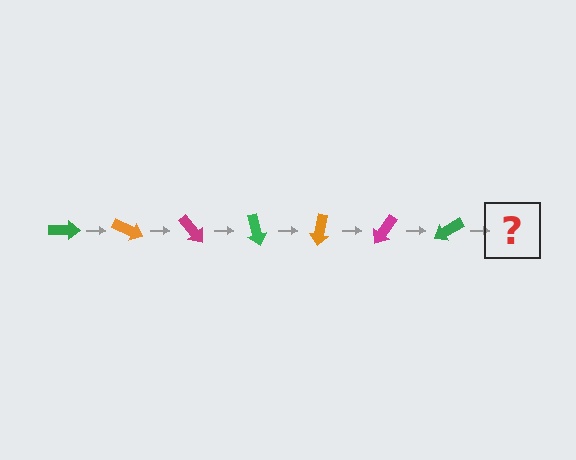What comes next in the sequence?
The next element should be an orange arrow, rotated 175 degrees from the start.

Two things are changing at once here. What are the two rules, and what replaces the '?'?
The two rules are that it rotates 25 degrees each step and the color cycles through green, orange, and magenta. The '?' should be an orange arrow, rotated 175 degrees from the start.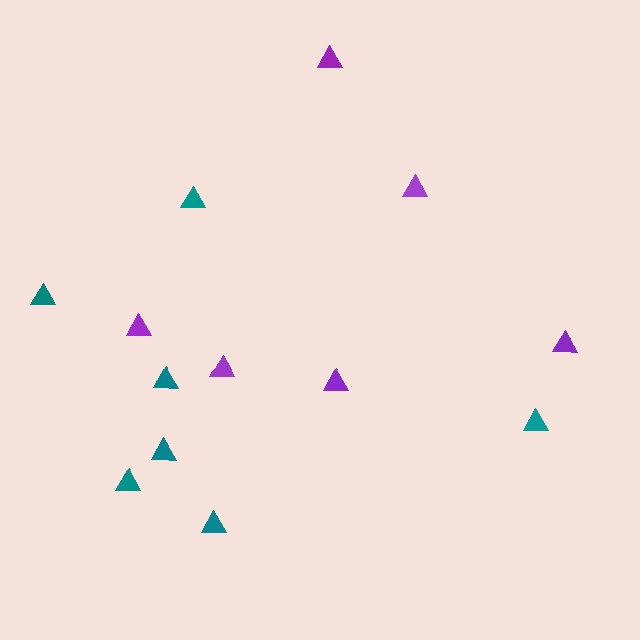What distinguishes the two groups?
There are 2 groups: one group of purple triangles (6) and one group of teal triangles (7).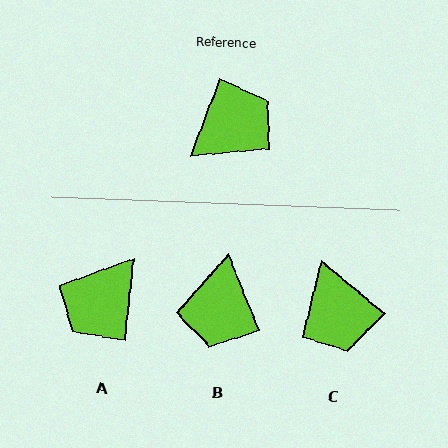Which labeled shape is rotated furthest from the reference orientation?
A, about 164 degrees away.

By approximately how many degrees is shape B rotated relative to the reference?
Approximately 136 degrees clockwise.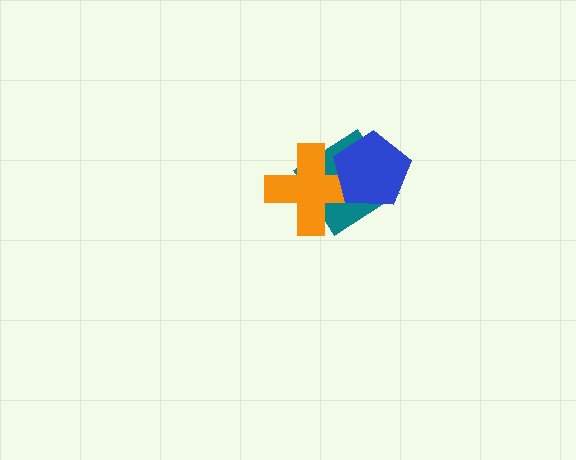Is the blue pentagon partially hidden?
No, no other shape covers it.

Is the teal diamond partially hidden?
Yes, it is partially covered by another shape.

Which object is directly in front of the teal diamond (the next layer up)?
The orange cross is directly in front of the teal diamond.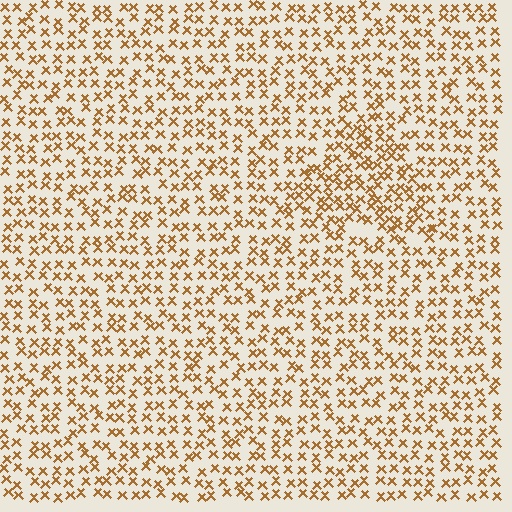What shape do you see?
I see a triangle.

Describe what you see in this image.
The image contains small brown elements arranged at two different densities. A triangle-shaped region is visible where the elements are more densely packed than the surrounding area.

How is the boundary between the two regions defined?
The boundary is defined by a change in element density (approximately 1.6x ratio). All elements are the same color, size, and shape.